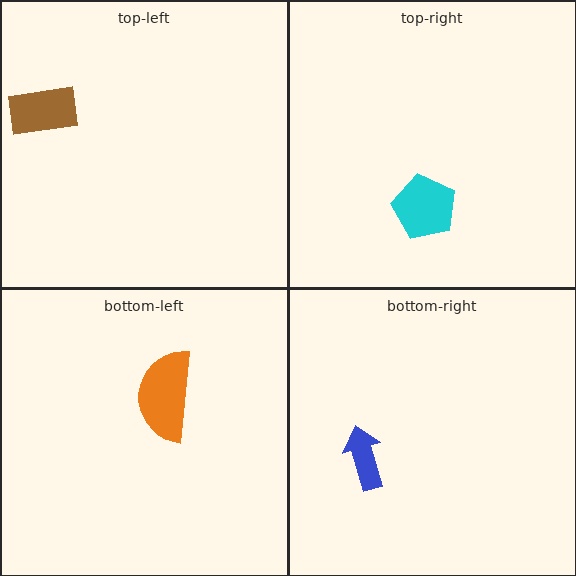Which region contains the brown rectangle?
The top-left region.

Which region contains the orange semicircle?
The bottom-left region.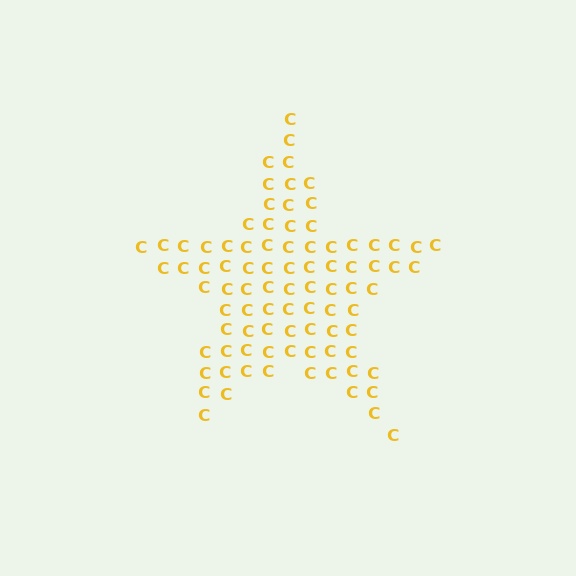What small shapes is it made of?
It is made of small letter C's.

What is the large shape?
The large shape is a star.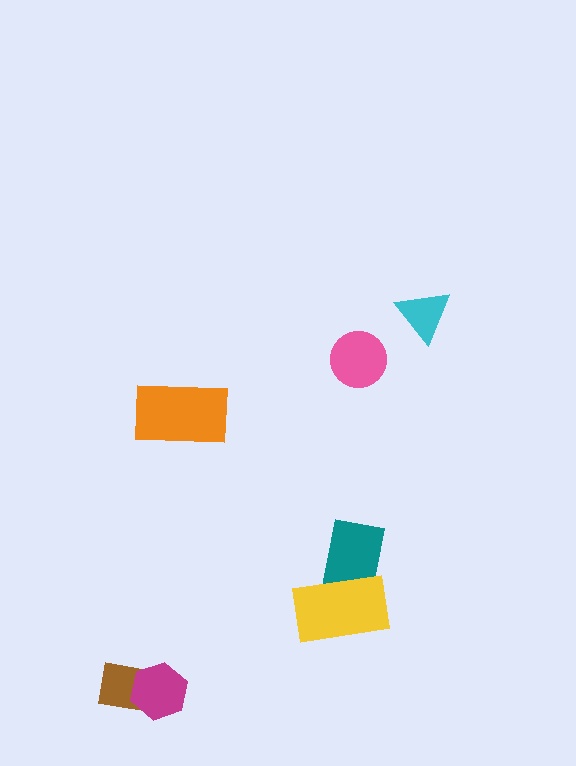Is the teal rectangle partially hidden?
Yes, it is partially covered by another shape.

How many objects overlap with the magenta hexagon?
1 object overlaps with the magenta hexagon.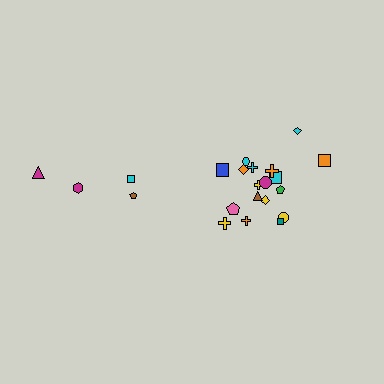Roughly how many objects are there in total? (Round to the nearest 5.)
Roughly 20 objects in total.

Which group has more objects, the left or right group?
The right group.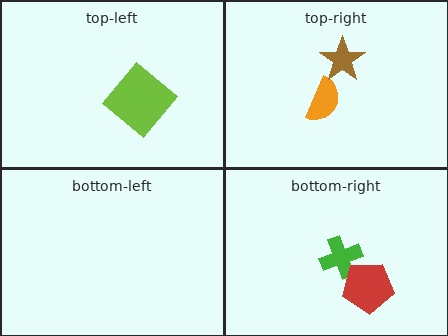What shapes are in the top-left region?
The lime diamond.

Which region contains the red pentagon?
The bottom-right region.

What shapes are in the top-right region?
The orange semicircle, the brown star.